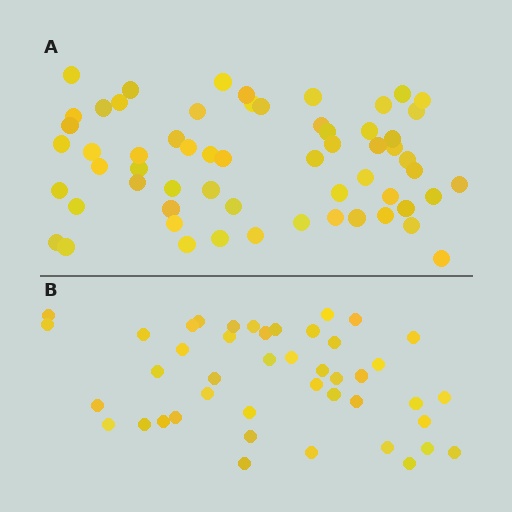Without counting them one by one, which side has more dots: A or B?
Region A (the top region) has more dots.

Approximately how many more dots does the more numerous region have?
Region A has approximately 15 more dots than region B.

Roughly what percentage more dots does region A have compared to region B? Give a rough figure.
About 35% more.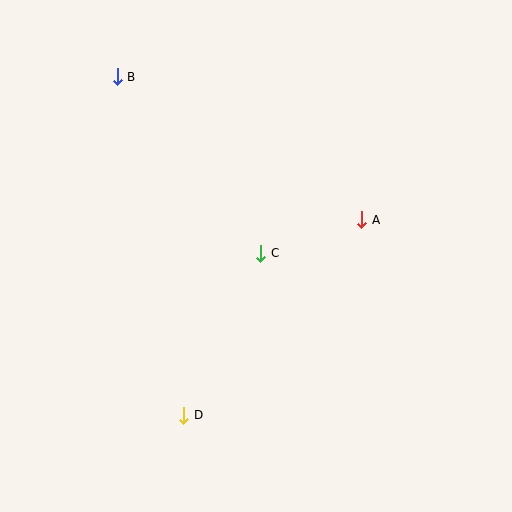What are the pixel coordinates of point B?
Point B is at (117, 77).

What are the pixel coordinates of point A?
Point A is at (362, 220).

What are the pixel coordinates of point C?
Point C is at (261, 253).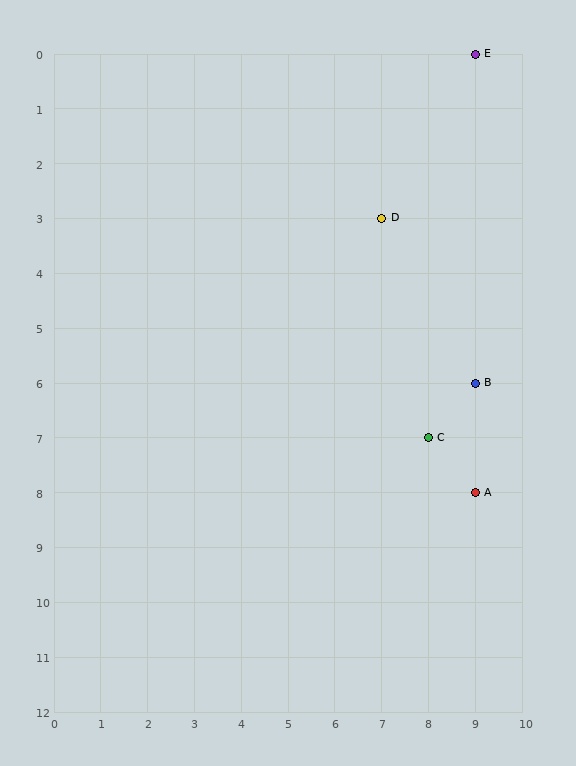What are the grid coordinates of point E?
Point E is at grid coordinates (9, 0).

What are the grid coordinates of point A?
Point A is at grid coordinates (9, 8).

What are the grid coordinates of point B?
Point B is at grid coordinates (9, 6).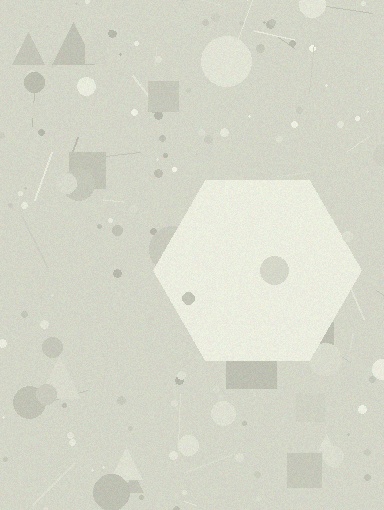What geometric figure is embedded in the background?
A hexagon is embedded in the background.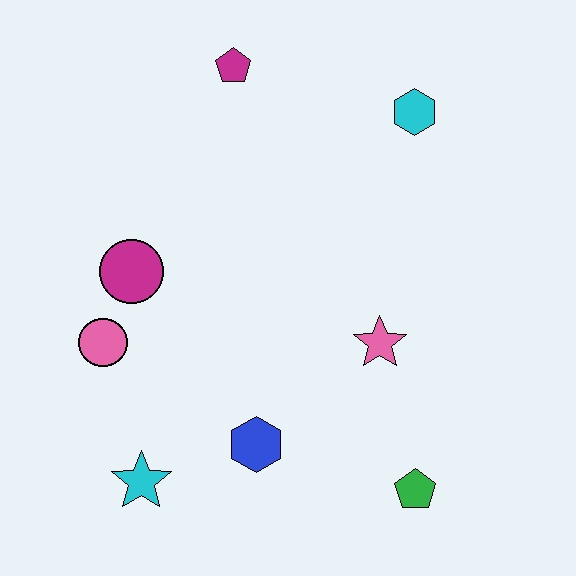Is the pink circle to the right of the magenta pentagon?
No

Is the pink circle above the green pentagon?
Yes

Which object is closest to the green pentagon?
The pink star is closest to the green pentagon.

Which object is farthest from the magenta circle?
The green pentagon is farthest from the magenta circle.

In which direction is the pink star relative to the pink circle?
The pink star is to the right of the pink circle.